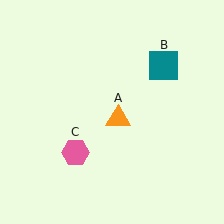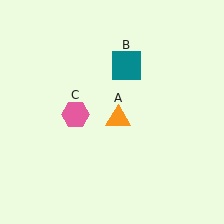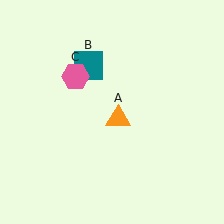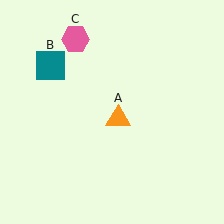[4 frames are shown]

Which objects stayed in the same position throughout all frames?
Orange triangle (object A) remained stationary.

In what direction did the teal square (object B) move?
The teal square (object B) moved left.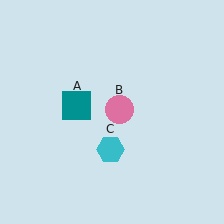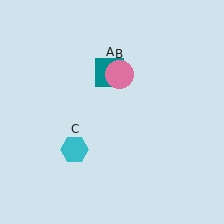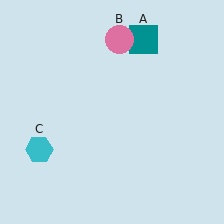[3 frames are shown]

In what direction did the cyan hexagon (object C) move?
The cyan hexagon (object C) moved left.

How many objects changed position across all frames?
3 objects changed position: teal square (object A), pink circle (object B), cyan hexagon (object C).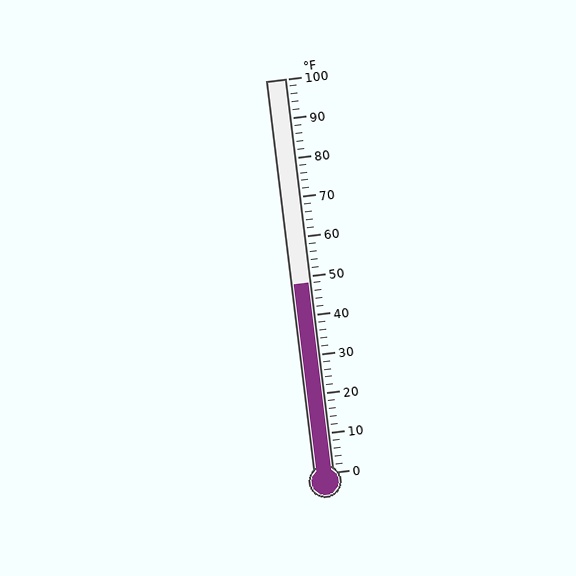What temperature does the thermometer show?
The thermometer shows approximately 48°F.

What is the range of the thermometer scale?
The thermometer scale ranges from 0°F to 100°F.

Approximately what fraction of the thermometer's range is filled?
The thermometer is filled to approximately 50% of its range.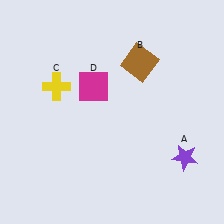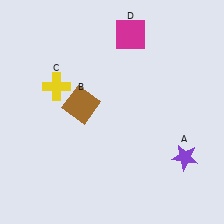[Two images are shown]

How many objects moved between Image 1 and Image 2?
2 objects moved between the two images.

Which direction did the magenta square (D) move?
The magenta square (D) moved up.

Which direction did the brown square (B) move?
The brown square (B) moved left.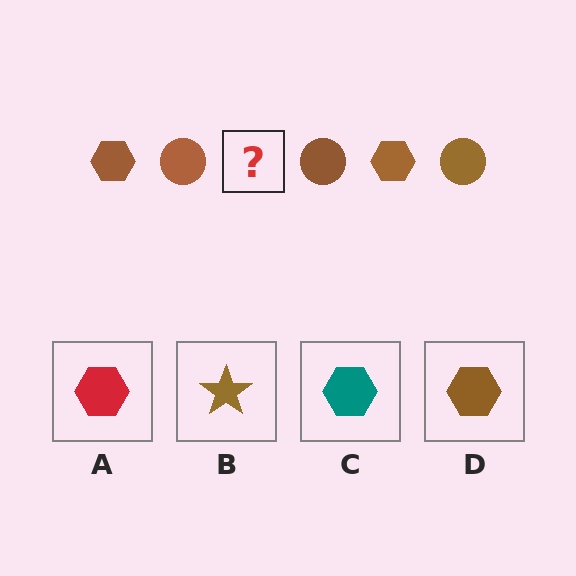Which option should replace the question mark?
Option D.